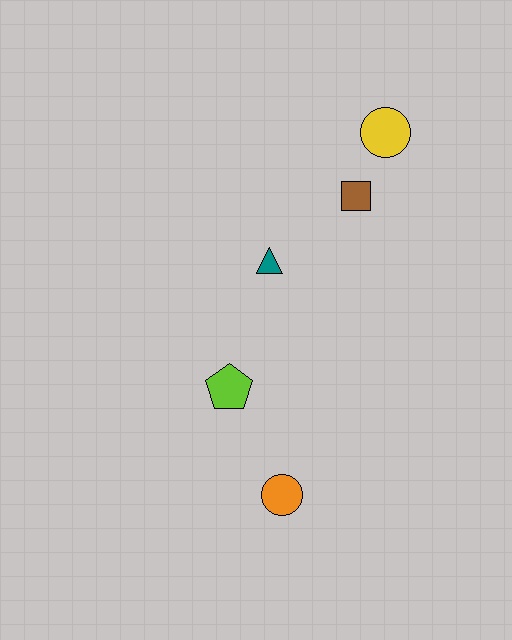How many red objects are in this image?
There are no red objects.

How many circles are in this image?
There are 2 circles.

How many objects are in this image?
There are 5 objects.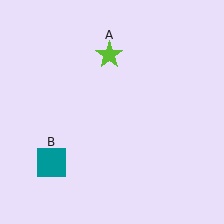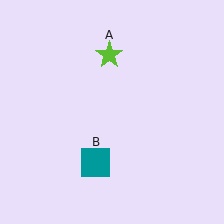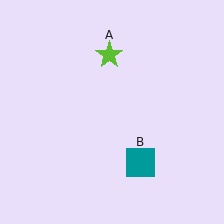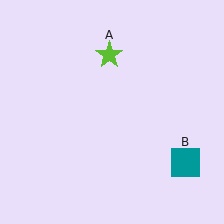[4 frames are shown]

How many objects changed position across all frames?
1 object changed position: teal square (object B).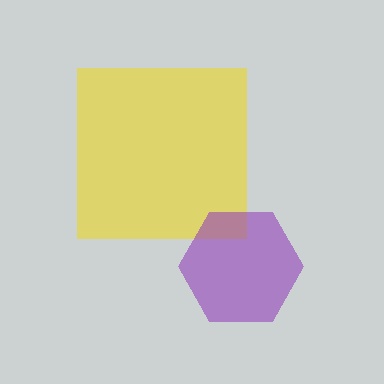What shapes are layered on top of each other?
The layered shapes are: a yellow square, a purple hexagon.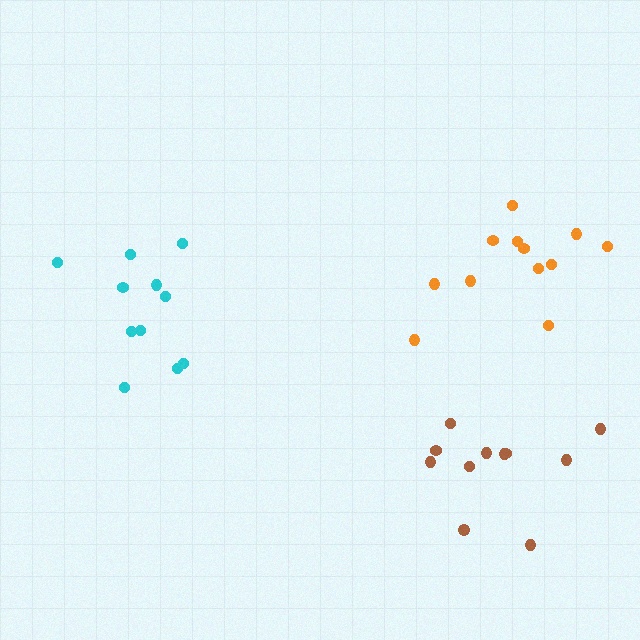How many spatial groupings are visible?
There are 3 spatial groupings.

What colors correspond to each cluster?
The clusters are colored: brown, orange, cyan.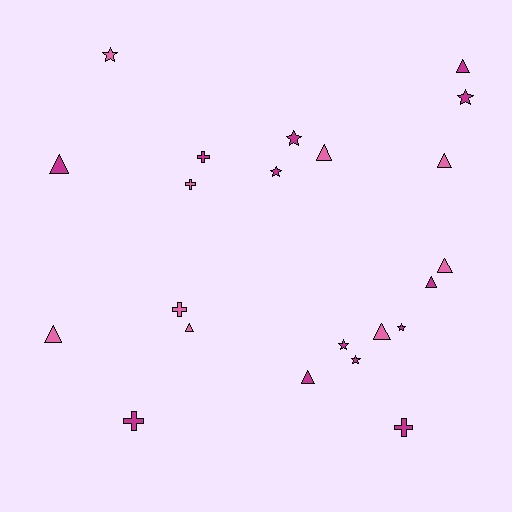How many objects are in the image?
There are 22 objects.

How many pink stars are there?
There is 1 pink star.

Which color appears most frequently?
Magenta, with 13 objects.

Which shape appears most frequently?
Triangle, with 10 objects.